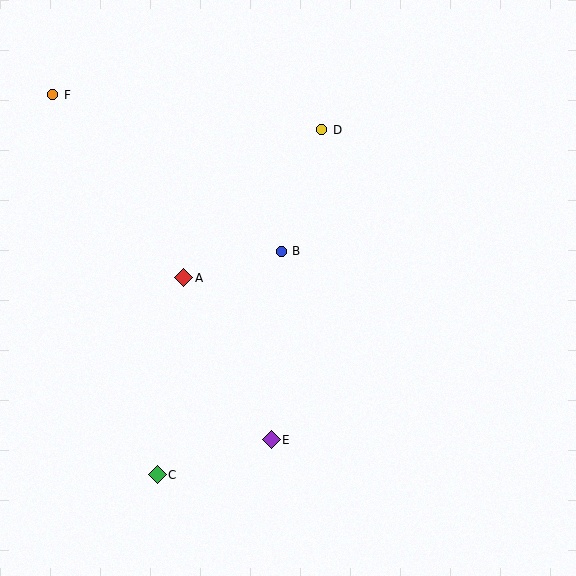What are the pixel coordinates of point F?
Point F is at (53, 95).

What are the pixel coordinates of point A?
Point A is at (184, 278).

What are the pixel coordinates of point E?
Point E is at (271, 440).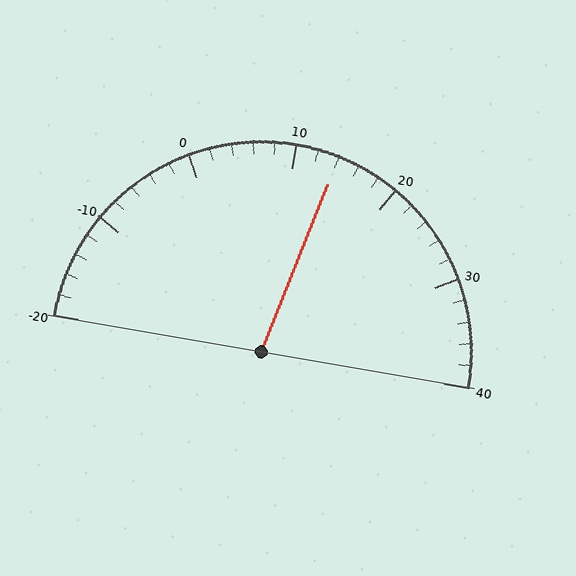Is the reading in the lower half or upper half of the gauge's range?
The reading is in the upper half of the range (-20 to 40).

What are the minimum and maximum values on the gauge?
The gauge ranges from -20 to 40.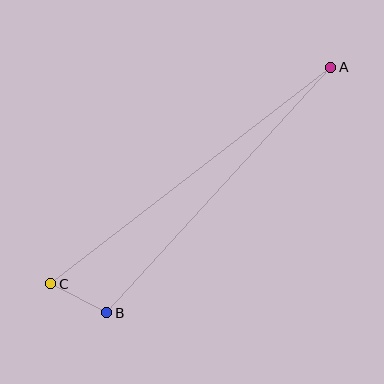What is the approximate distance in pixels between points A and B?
The distance between A and B is approximately 332 pixels.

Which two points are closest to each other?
Points B and C are closest to each other.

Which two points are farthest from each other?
Points A and C are farthest from each other.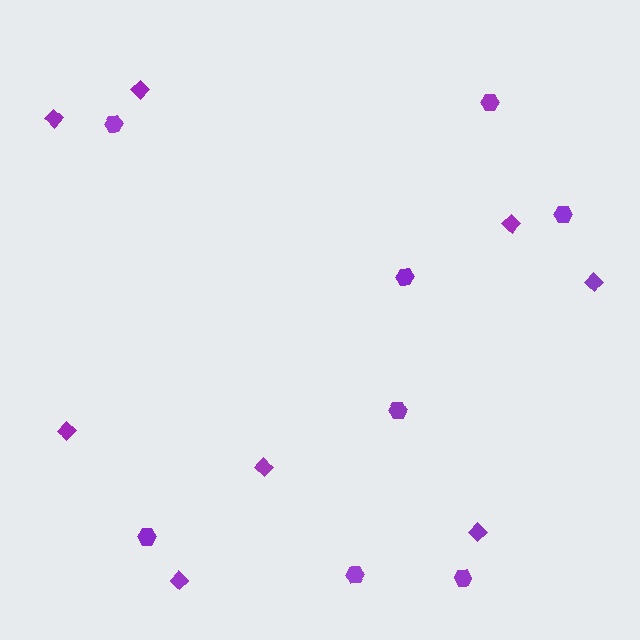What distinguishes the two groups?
There are 2 groups: one group of diamonds (8) and one group of hexagons (8).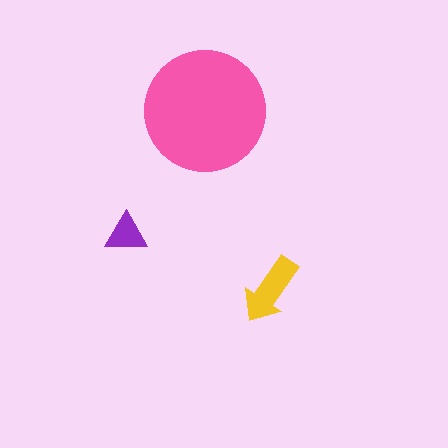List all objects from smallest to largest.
The purple triangle, the yellow arrow, the pink circle.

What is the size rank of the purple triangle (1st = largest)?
3rd.